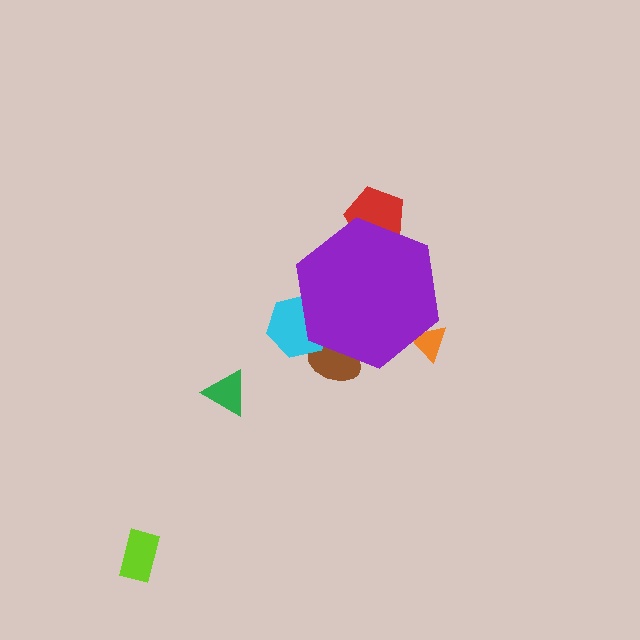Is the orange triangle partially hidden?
Yes, the orange triangle is partially hidden behind the purple hexagon.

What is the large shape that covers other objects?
A purple hexagon.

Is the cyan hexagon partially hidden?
Yes, the cyan hexagon is partially hidden behind the purple hexagon.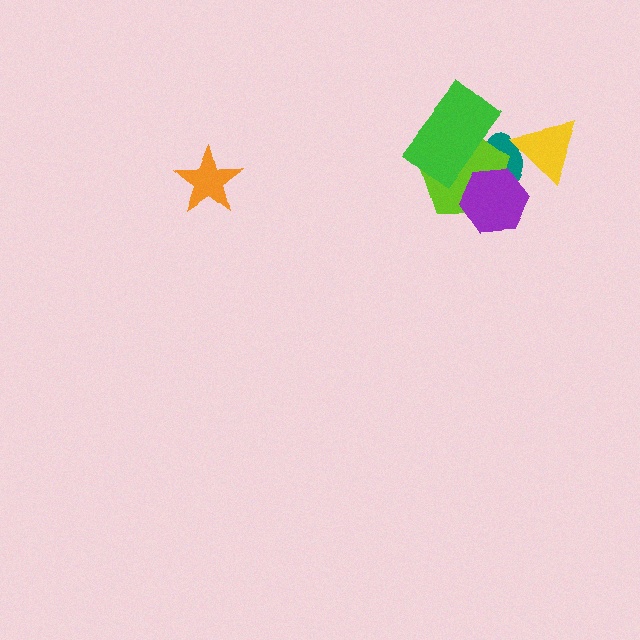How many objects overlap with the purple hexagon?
2 objects overlap with the purple hexagon.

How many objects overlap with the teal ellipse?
4 objects overlap with the teal ellipse.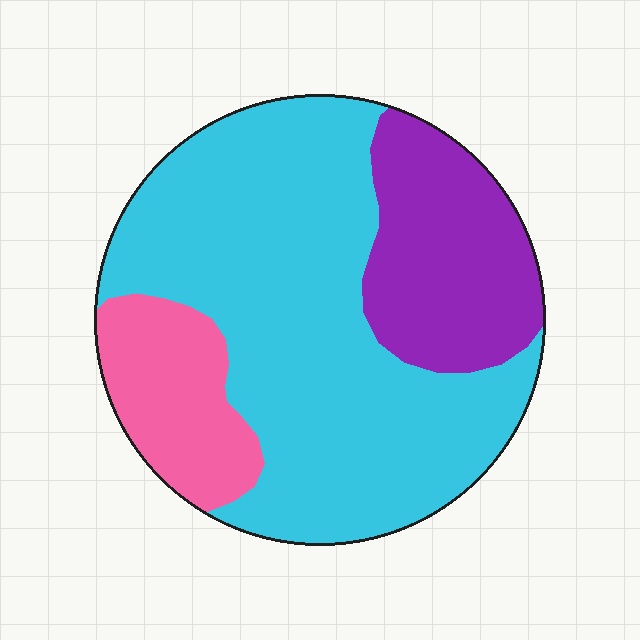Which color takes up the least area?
Pink, at roughly 15%.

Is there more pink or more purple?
Purple.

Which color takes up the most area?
Cyan, at roughly 65%.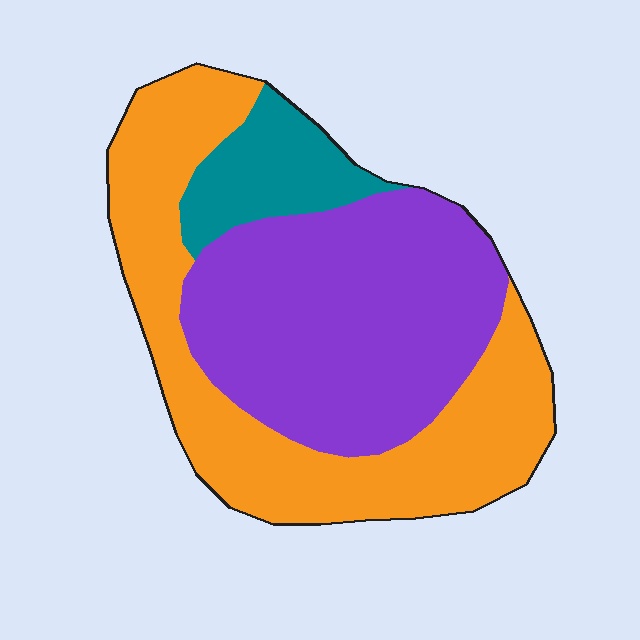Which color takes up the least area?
Teal, at roughly 10%.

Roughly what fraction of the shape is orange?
Orange covers about 45% of the shape.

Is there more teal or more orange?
Orange.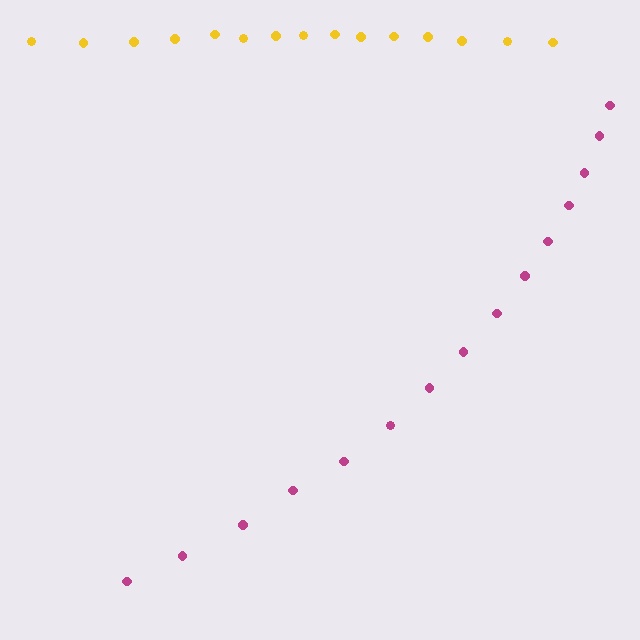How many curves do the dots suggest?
There are 2 distinct paths.